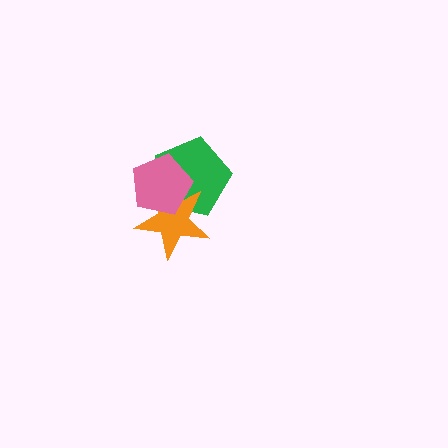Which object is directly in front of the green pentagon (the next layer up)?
The orange star is directly in front of the green pentagon.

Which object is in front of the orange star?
The pink pentagon is in front of the orange star.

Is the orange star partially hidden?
Yes, it is partially covered by another shape.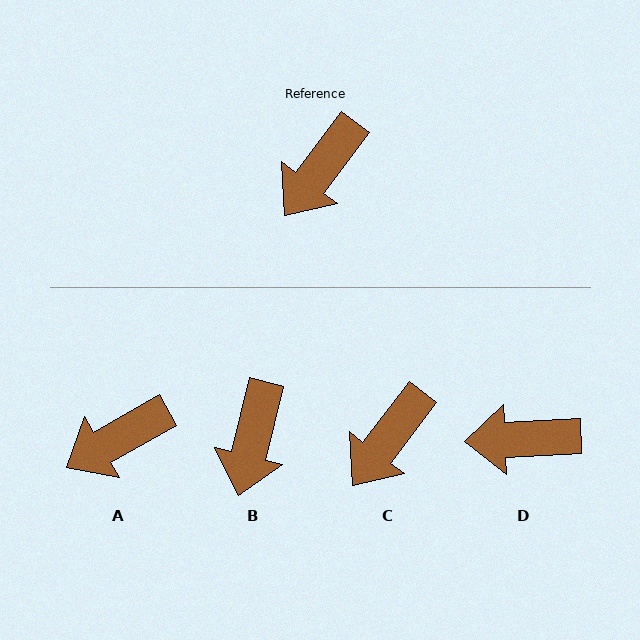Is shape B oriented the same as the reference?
No, it is off by about 23 degrees.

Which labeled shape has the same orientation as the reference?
C.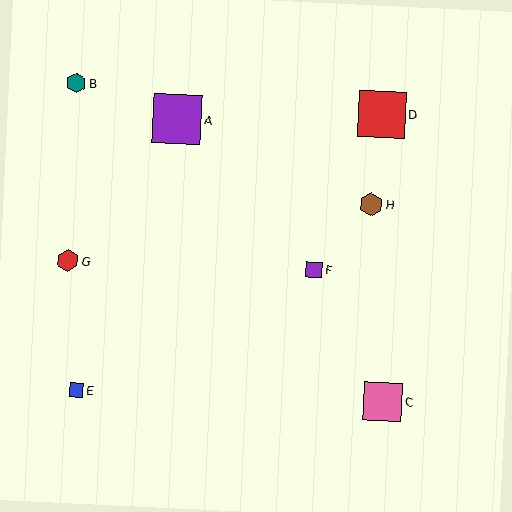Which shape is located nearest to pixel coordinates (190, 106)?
The purple square (labeled A) at (177, 119) is nearest to that location.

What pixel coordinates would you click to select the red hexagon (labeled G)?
Click at (68, 261) to select the red hexagon G.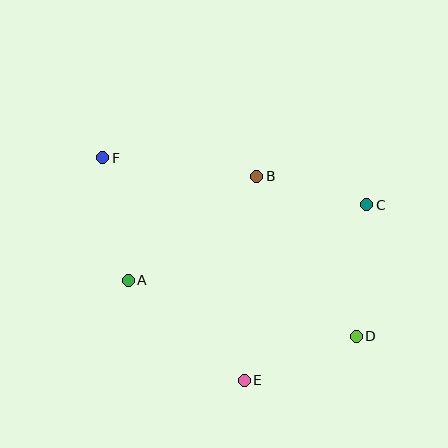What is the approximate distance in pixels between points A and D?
The distance between A and D is approximately 235 pixels.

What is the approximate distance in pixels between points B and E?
The distance between B and E is approximately 205 pixels.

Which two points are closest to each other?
Points B and C are closest to each other.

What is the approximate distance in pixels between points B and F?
The distance between B and F is approximately 155 pixels.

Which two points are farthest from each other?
Points D and F are farthest from each other.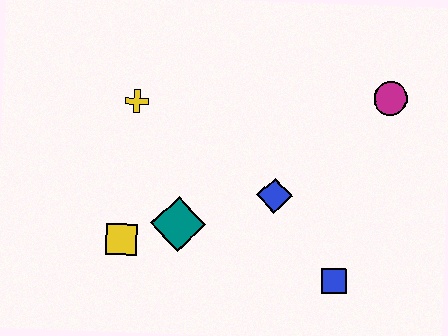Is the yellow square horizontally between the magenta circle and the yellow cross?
No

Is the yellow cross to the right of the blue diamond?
No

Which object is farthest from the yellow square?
The magenta circle is farthest from the yellow square.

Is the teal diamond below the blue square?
No